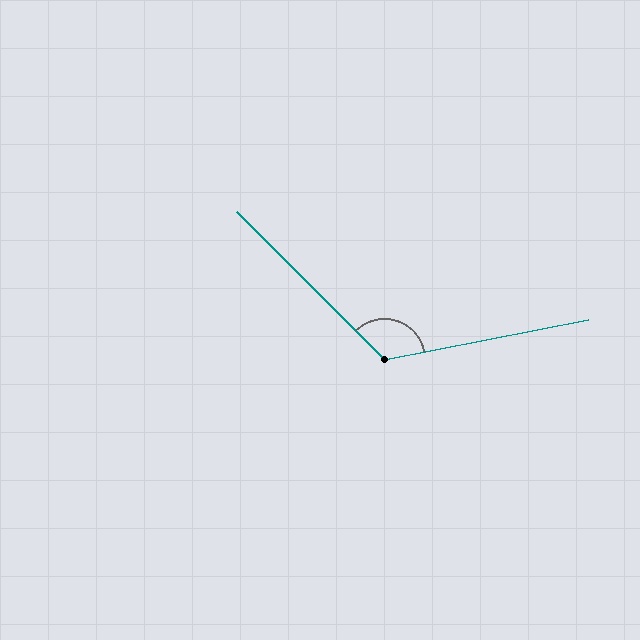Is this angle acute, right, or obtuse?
It is obtuse.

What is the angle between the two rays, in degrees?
Approximately 124 degrees.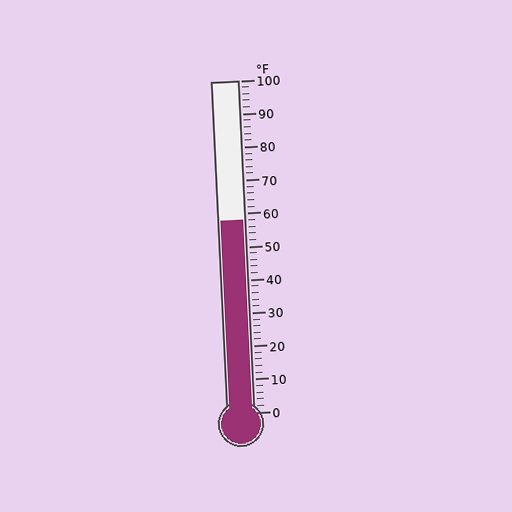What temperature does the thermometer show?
The thermometer shows approximately 58°F.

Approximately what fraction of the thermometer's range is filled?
The thermometer is filled to approximately 60% of its range.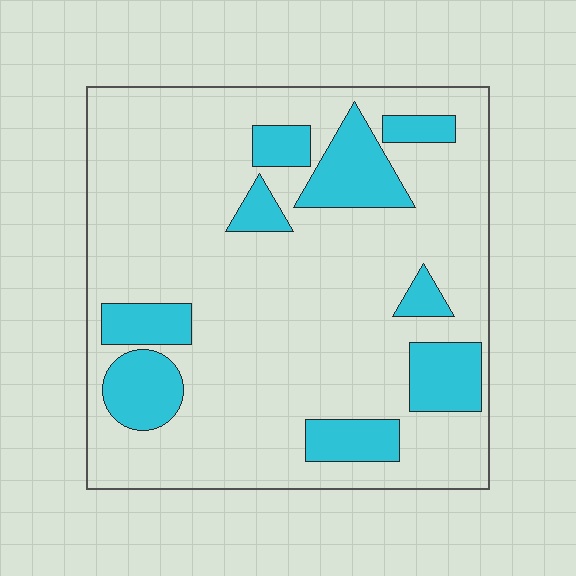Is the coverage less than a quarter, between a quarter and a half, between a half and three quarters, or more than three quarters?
Less than a quarter.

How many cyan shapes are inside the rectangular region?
9.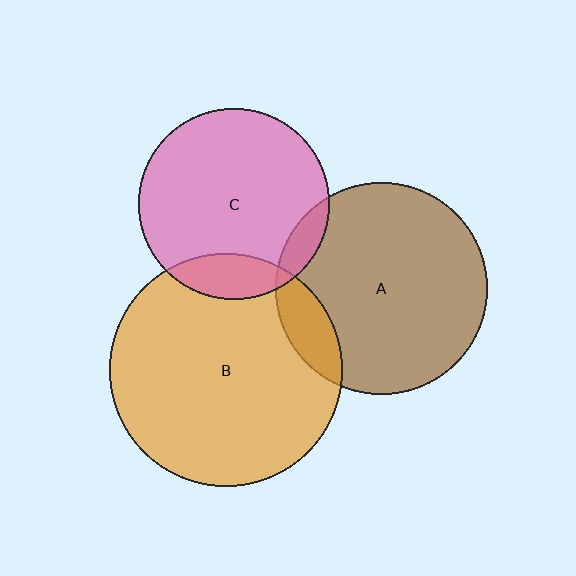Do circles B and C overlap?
Yes.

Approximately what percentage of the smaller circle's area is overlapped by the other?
Approximately 15%.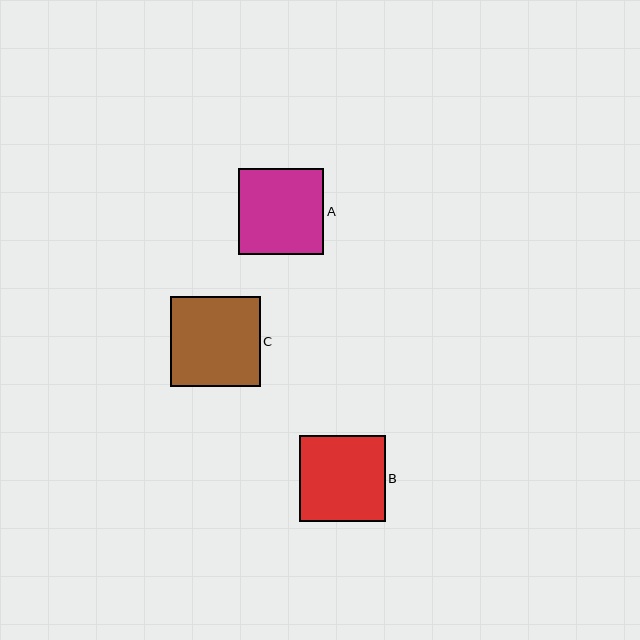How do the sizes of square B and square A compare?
Square B and square A are approximately the same size.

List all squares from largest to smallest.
From largest to smallest: C, B, A.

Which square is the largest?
Square C is the largest with a size of approximately 90 pixels.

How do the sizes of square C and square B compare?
Square C and square B are approximately the same size.